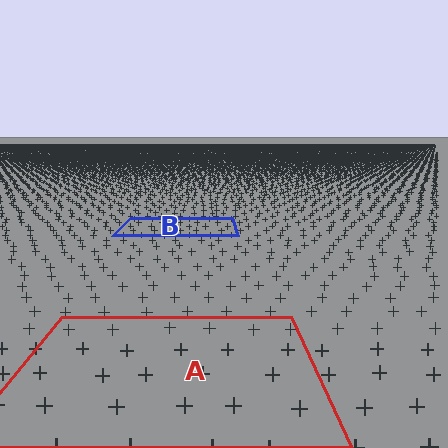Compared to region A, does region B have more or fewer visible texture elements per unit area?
Region B has more texture elements per unit area — they are packed more densely because it is farther away.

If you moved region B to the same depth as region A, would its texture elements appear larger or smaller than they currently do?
They would appear larger. At a closer depth, the same texture elements are projected at a bigger on-screen size.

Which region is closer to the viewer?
Region A is closer. The texture elements there are larger and more spread out.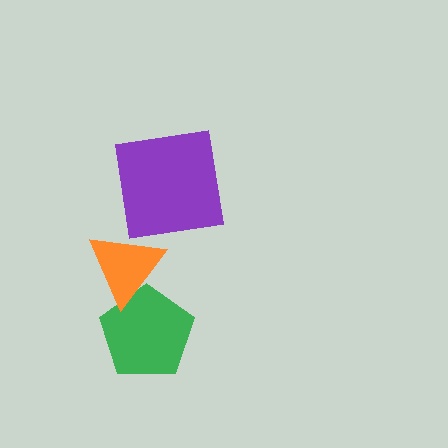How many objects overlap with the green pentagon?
1 object overlaps with the green pentagon.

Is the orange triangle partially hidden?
No, no other shape covers it.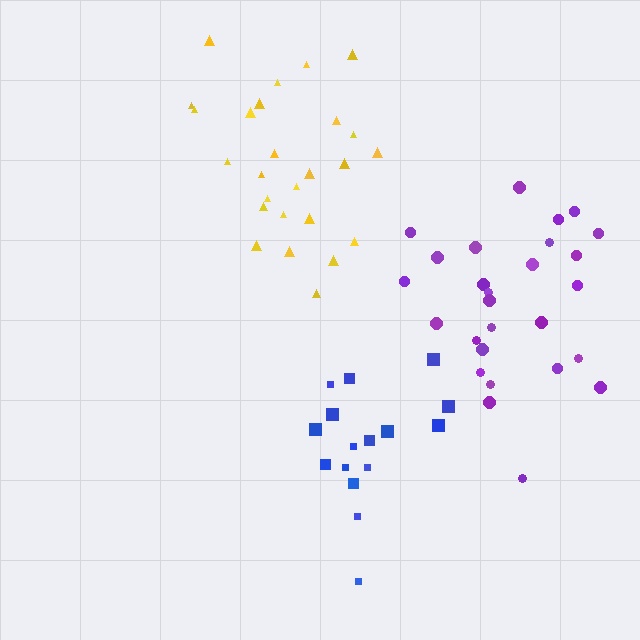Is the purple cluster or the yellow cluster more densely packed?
Purple.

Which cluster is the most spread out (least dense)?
Blue.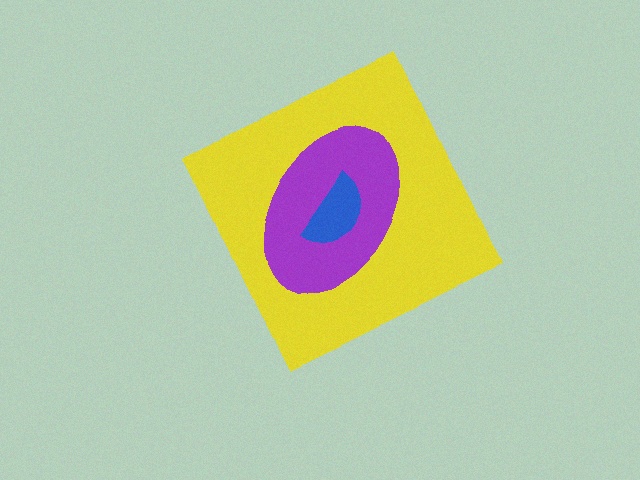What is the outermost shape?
The yellow diamond.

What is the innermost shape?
The blue semicircle.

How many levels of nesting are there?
3.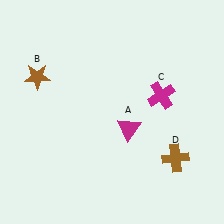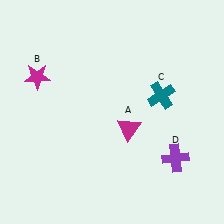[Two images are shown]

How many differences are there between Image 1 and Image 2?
There are 3 differences between the two images.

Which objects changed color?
B changed from brown to magenta. C changed from magenta to teal. D changed from brown to purple.